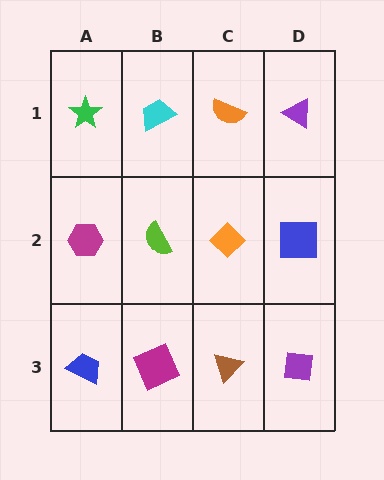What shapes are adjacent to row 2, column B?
A cyan trapezoid (row 1, column B), a magenta square (row 3, column B), a magenta hexagon (row 2, column A), an orange diamond (row 2, column C).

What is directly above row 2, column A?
A green star.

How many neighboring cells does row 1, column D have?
2.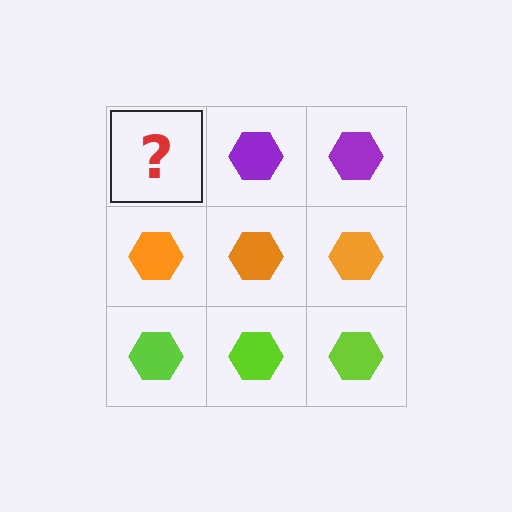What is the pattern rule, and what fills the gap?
The rule is that each row has a consistent color. The gap should be filled with a purple hexagon.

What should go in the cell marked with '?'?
The missing cell should contain a purple hexagon.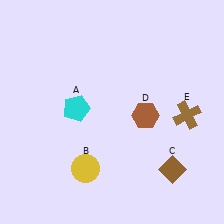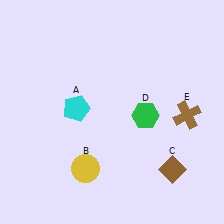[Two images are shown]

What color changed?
The hexagon (D) changed from brown in Image 1 to green in Image 2.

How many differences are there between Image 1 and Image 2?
There is 1 difference between the two images.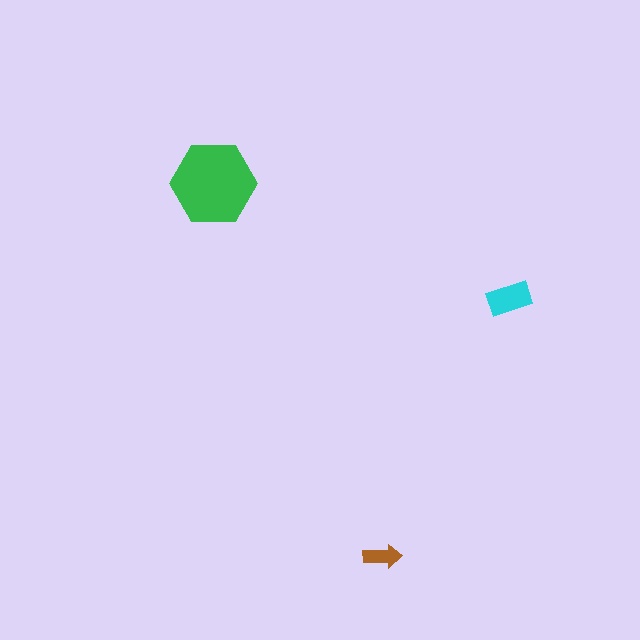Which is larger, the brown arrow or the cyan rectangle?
The cyan rectangle.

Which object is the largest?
The green hexagon.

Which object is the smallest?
The brown arrow.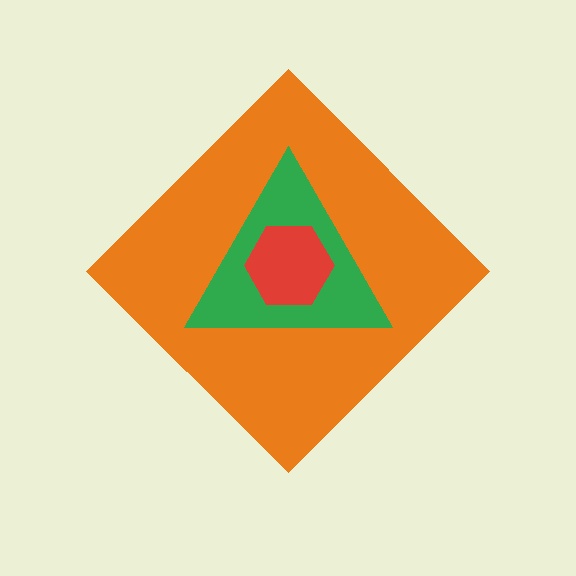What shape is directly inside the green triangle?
The red hexagon.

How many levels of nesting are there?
3.